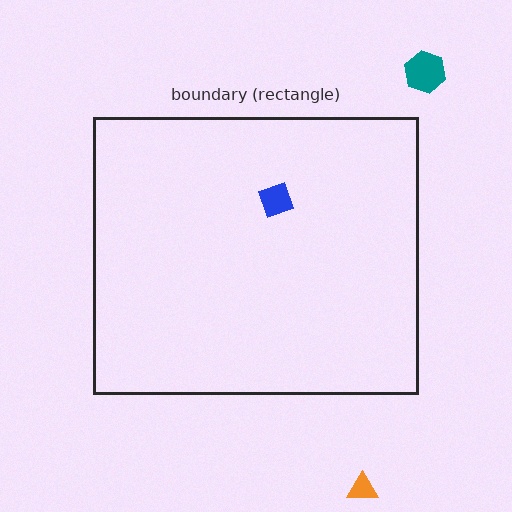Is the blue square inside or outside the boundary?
Inside.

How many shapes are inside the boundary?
1 inside, 2 outside.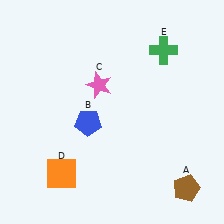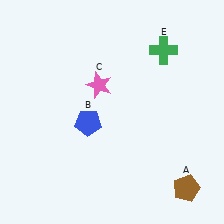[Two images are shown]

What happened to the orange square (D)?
The orange square (D) was removed in Image 2. It was in the bottom-left area of Image 1.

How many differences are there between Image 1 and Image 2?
There is 1 difference between the two images.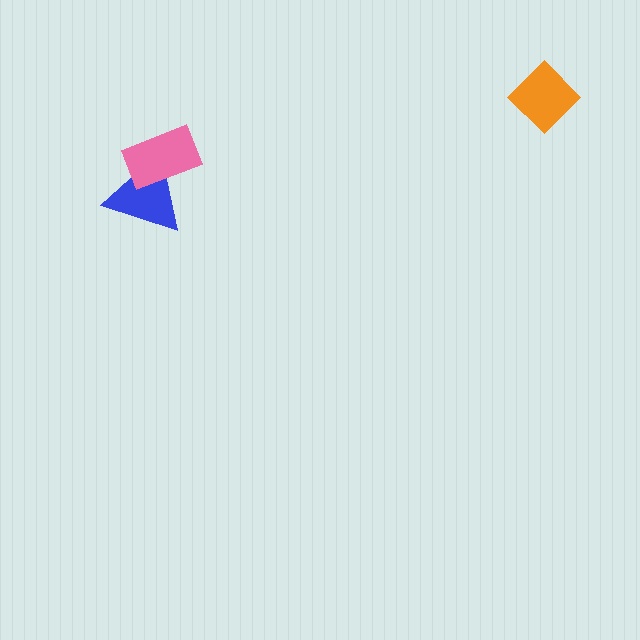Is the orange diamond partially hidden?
No, no other shape covers it.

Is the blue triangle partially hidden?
Yes, it is partially covered by another shape.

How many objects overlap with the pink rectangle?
1 object overlaps with the pink rectangle.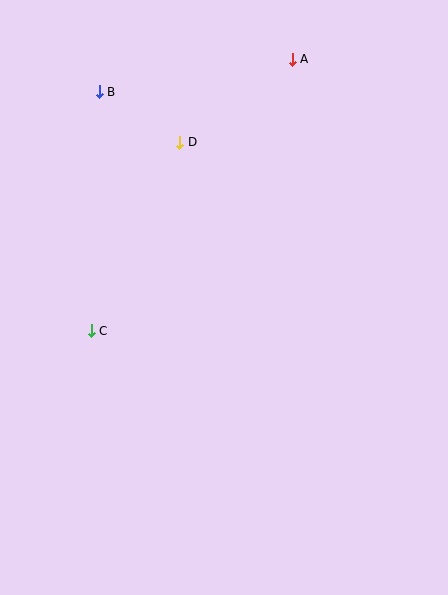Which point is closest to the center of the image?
Point C at (91, 331) is closest to the center.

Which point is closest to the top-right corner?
Point A is closest to the top-right corner.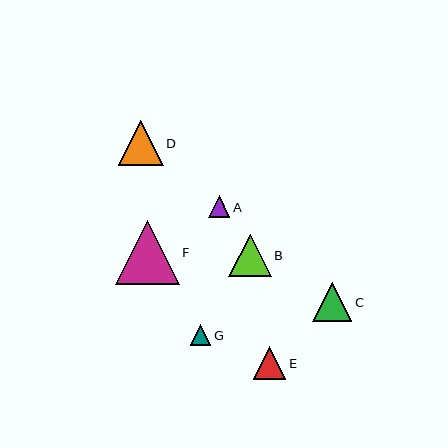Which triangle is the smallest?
Triangle G is the smallest with a size of approximately 20 pixels.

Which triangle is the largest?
Triangle F is the largest with a size of approximately 64 pixels.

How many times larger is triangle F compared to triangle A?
Triangle F is approximately 3.0 times the size of triangle A.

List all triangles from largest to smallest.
From largest to smallest: F, D, B, C, E, A, G.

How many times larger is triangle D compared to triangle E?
Triangle D is approximately 1.4 times the size of triangle E.